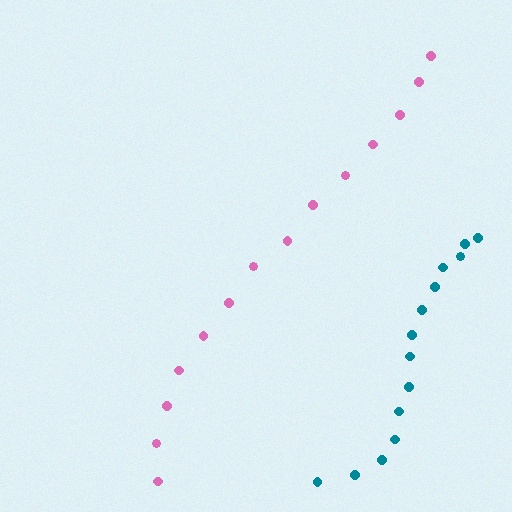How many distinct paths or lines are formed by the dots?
There are 2 distinct paths.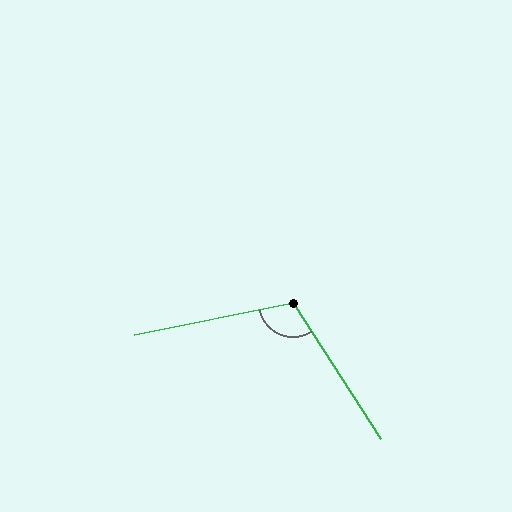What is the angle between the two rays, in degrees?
Approximately 111 degrees.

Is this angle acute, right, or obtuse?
It is obtuse.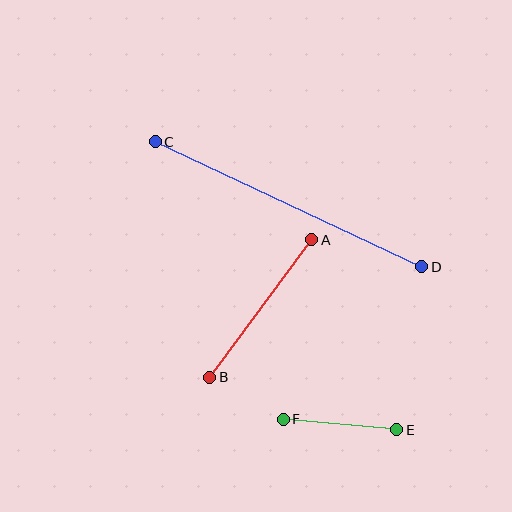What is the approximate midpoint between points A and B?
The midpoint is at approximately (261, 308) pixels.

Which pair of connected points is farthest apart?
Points C and D are farthest apart.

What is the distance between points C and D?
The distance is approximately 294 pixels.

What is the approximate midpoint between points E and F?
The midpoint is at approximately (340, 425) pixels.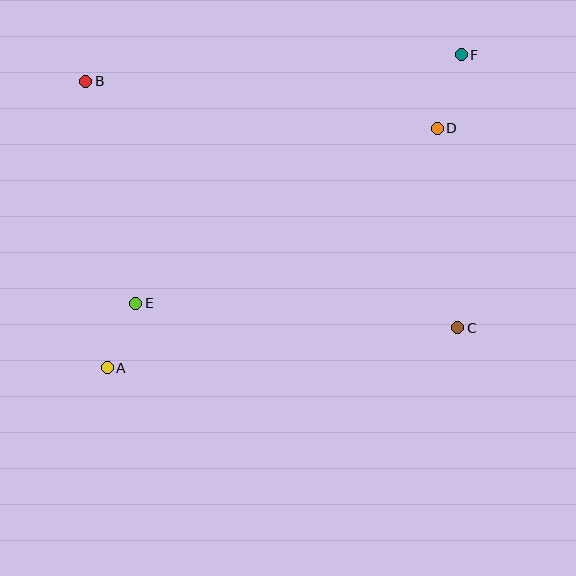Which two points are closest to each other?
Points A and E are closest to each other.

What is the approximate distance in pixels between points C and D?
The distance between C and D is approximately 201 pixels.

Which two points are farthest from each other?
Points A and F are farthest from each other.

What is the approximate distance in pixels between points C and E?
The distance between C and E is approximately 323 pixels.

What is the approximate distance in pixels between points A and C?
The distance between A and C is approximately 353 pixels.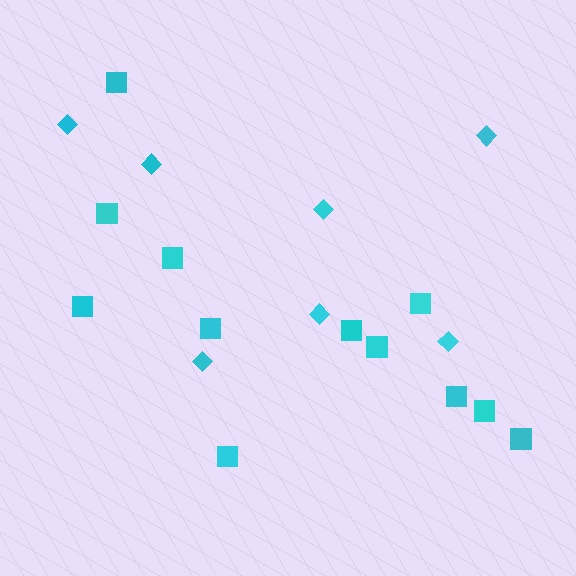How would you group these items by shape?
There are 2 groups: one group of diamonds (7) and one group of squares (12).